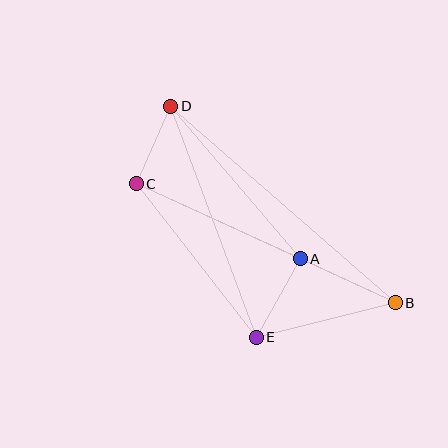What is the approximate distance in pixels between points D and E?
The distance between D and E is approximately 246 pixels.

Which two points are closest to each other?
Points C and D are closest to each other.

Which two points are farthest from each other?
Points B and D are farthest from each other.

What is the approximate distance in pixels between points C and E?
The distance between C and E is approximately 195 pixels.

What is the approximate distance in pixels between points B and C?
The distance between B and C is approximately 285 pixels.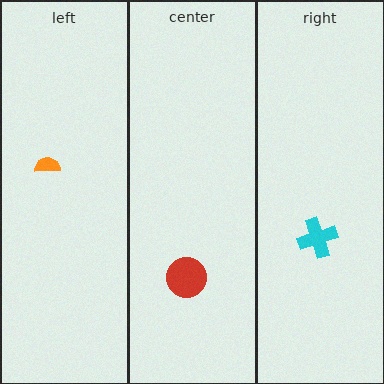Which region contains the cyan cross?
The right region.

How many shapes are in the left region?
1.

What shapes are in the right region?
The cyan cross.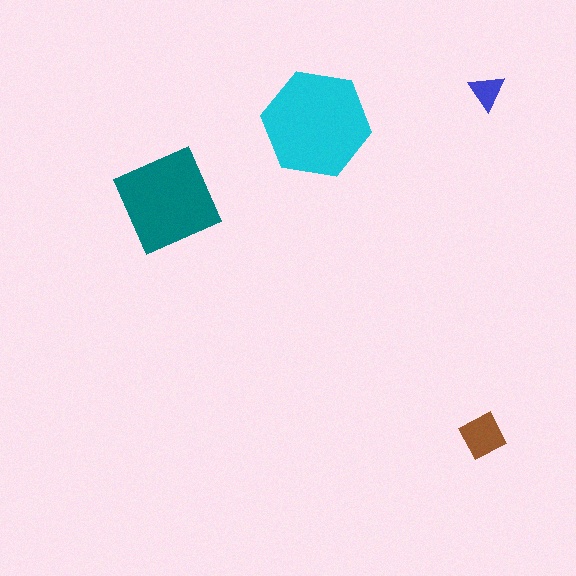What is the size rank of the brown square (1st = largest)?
3rd.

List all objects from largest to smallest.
The cyan hexagon, the teal diamond, the brown square, the blue triangle.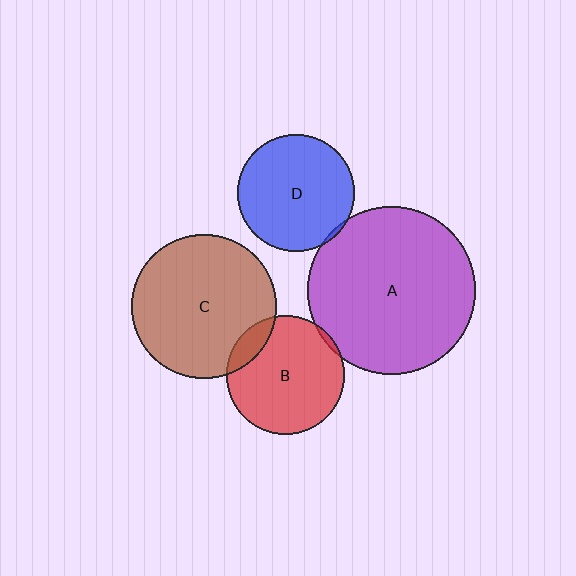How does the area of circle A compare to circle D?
Approximately 2.1 times.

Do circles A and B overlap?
Yes.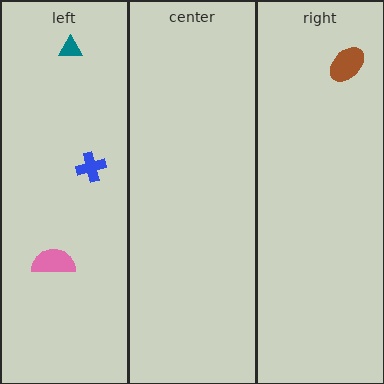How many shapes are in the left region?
3.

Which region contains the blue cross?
The left region.